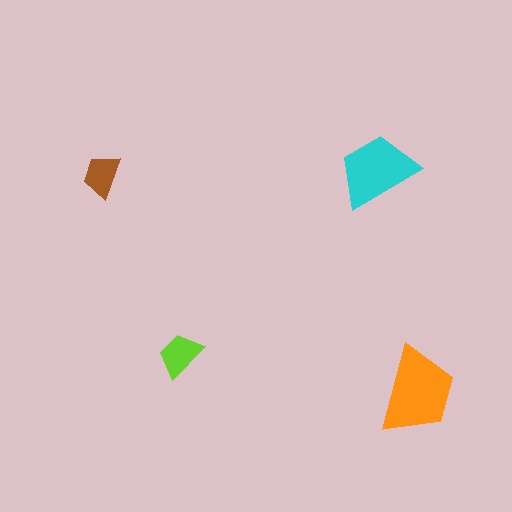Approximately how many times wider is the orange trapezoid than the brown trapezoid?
About 2 times wider.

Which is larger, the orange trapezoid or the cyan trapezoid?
The orange one.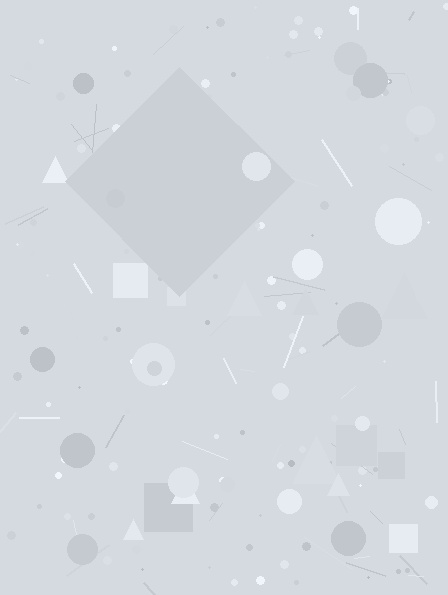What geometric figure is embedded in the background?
A diamond is embedded in the background.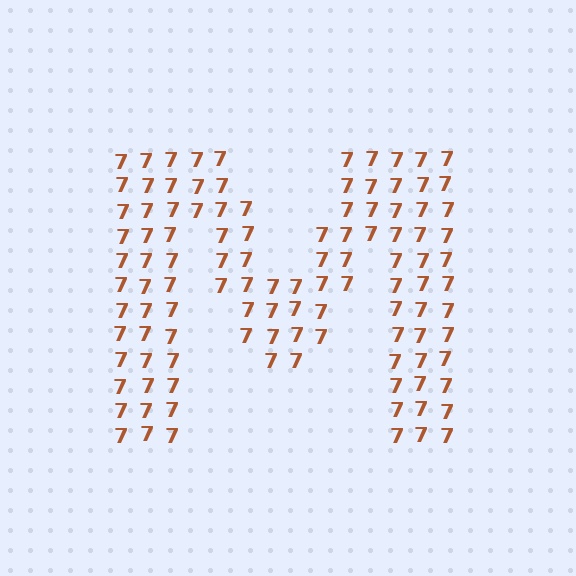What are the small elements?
The small elements are digit 7's.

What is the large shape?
The large shape is the letter M.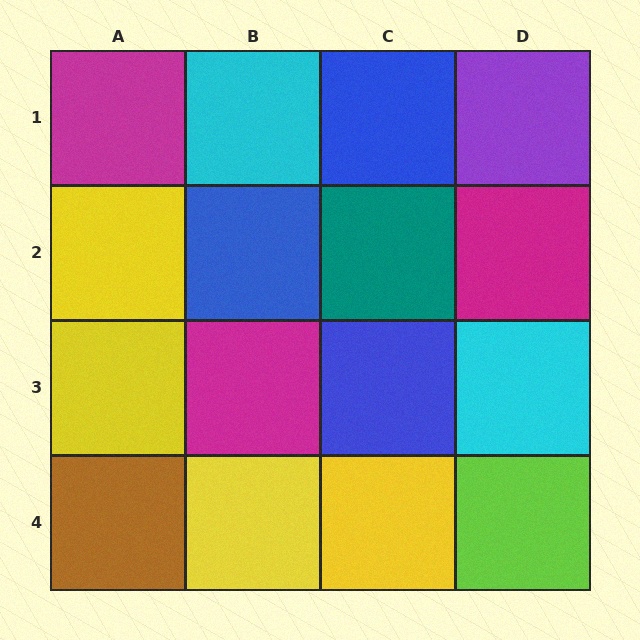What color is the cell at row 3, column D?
Cyan.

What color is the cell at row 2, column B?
Blue.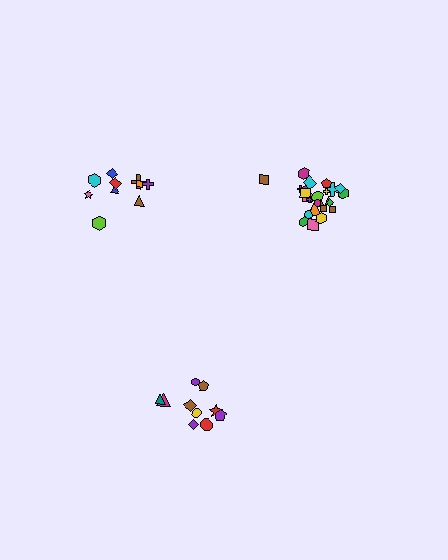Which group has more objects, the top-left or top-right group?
The top-right group.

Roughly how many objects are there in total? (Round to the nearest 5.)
Roughly 45 objects in total.